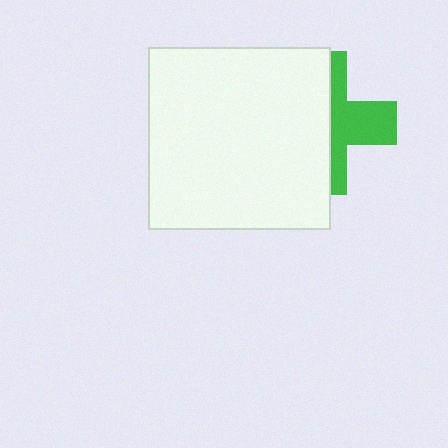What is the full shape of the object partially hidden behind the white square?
The partially hidden object is a green cross.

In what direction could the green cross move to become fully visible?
The green cross could move right. That would shift it out from behind the white square entirely.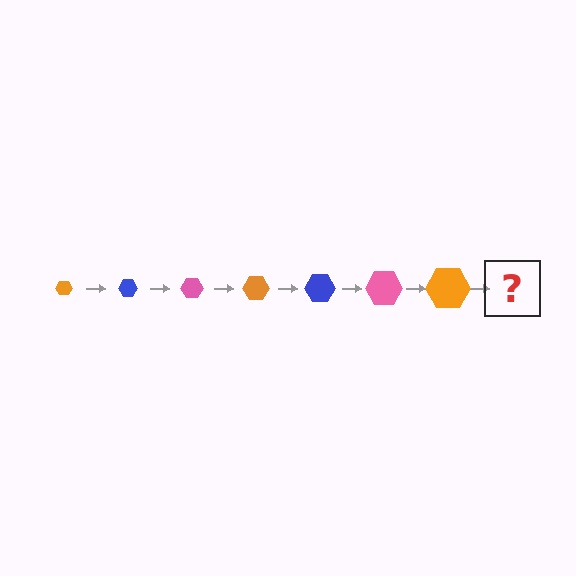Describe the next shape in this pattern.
It should be a blue hexagon, larger than the previous one.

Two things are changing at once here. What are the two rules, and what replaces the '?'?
The two rules are that the hexagon grows larger each step and the color cycles through orange, blue, and pink. The '?' should be a blue hexagon, larger than the previous one.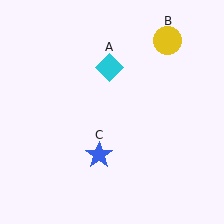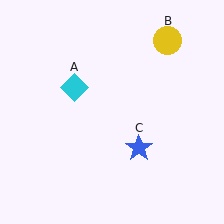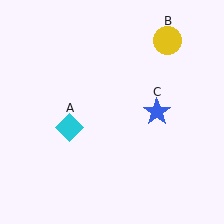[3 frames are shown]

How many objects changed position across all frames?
2 objects changed position: cyan diamond (object A), blue star (object C).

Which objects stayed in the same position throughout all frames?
Yellow circle (object B) remained stationary.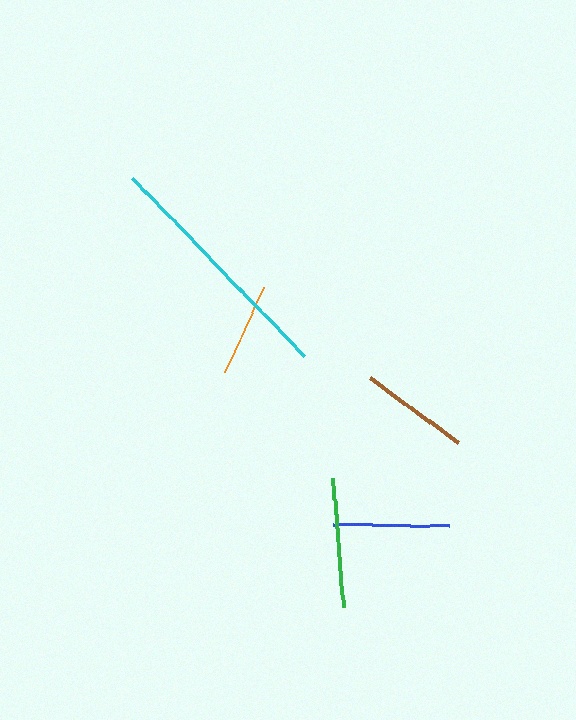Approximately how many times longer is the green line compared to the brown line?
The green line is approximately 1.2 times the length of the brown line.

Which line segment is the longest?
The cyan line is the longest at approximately 248 pixels.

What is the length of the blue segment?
The blue segment is approximately 116 pixels long.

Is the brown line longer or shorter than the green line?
The green line is longer than the brown line.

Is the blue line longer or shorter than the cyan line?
The cyan line is longer than the blue line.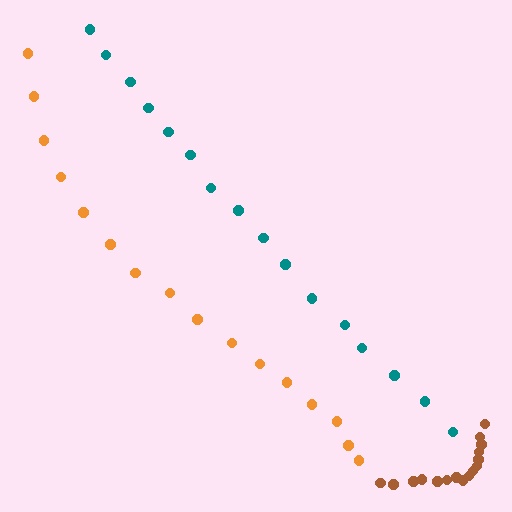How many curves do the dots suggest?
There are 3 distinct paths.